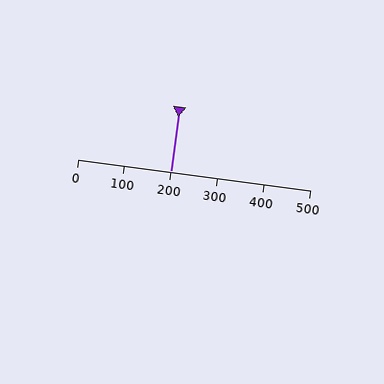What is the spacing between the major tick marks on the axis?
The major ticks are spaced 100 apart.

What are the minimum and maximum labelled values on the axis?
The axis runs from 0 to 500.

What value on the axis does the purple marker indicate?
The marker indicates approximately 200.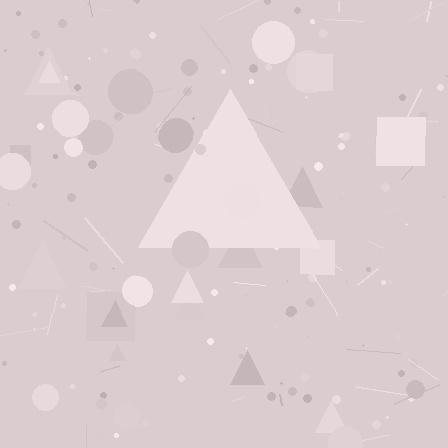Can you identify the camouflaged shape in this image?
The camouflaged shape is a triangle.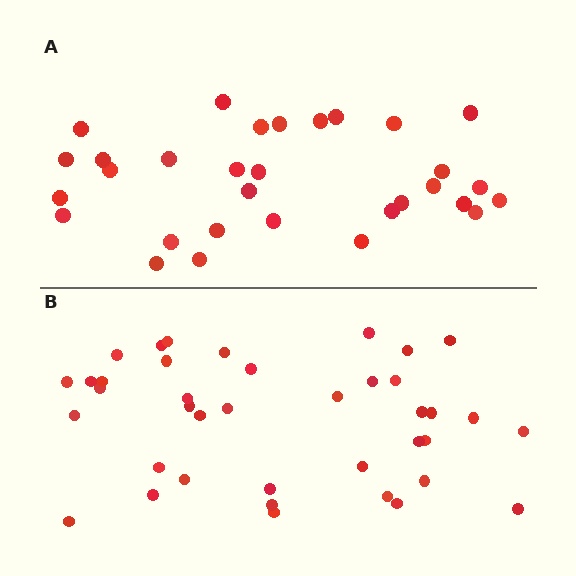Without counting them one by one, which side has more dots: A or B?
Region B (the bottom region) has more dots.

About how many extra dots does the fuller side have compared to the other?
Region B has roughly 8 or so more dots than region A.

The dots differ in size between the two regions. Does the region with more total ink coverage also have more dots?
No. Region A has more total ink coverage because its dots are larger, but region B actually contains more individual dots. Total area can be misleading — the number of items is what matters here.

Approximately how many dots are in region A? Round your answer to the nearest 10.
About 30 dots. (The exact count is 31, which rounds to 30.)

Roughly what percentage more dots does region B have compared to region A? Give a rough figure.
About 25% more.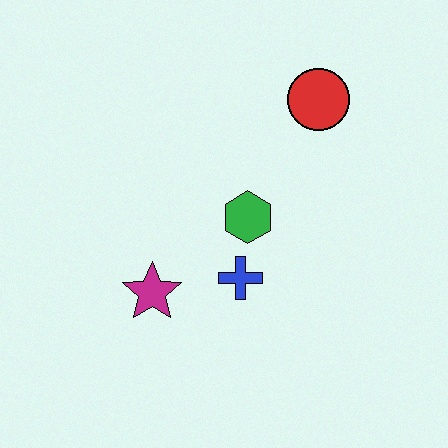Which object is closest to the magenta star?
The blue cross is closest to the magenta star.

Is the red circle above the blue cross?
Yes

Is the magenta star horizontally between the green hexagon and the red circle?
No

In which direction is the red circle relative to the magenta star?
The red circle is above the magenta star.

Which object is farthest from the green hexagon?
The red circle is farthest from the green hexagon.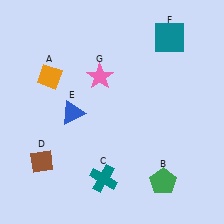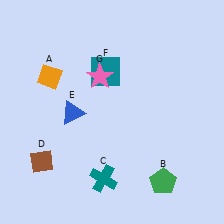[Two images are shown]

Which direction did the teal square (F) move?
The teal square (F) moved left.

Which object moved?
The teal square (F) moved left.